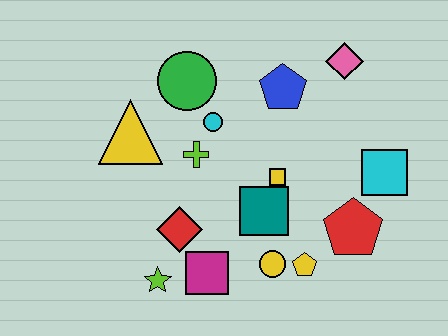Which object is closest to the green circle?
The cyan circle is closest to the green circle.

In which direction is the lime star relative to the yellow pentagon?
The lime star is to the left of the yellow pentagon.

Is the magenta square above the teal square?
No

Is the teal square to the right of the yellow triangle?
Yes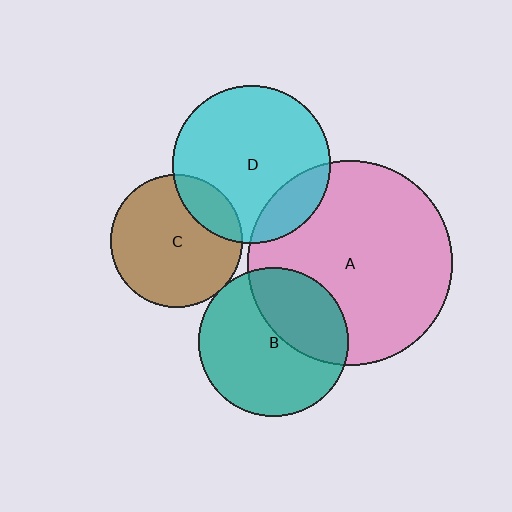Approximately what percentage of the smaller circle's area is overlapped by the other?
Approximately 15%.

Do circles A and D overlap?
Yes.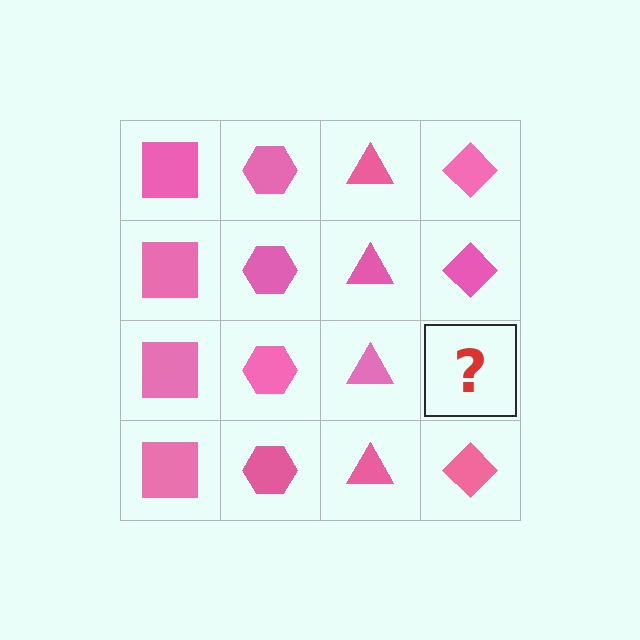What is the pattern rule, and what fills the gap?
The rule is that each column has a consistent shape. The gap should be filled with a pink diamond.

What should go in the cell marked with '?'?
The missing cell should contain a pink diamond.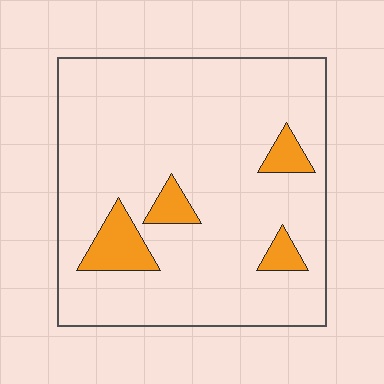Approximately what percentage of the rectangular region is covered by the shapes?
Approximately 10%.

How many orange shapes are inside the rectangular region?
4.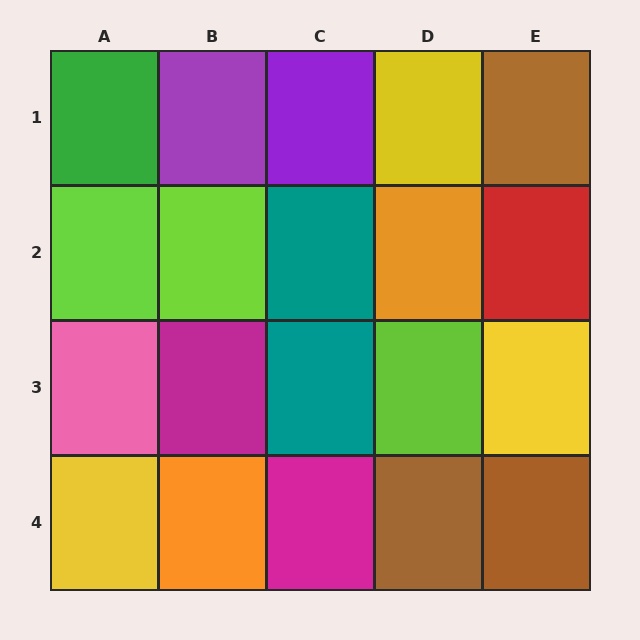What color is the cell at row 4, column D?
Brown.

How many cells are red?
1 cell is red.